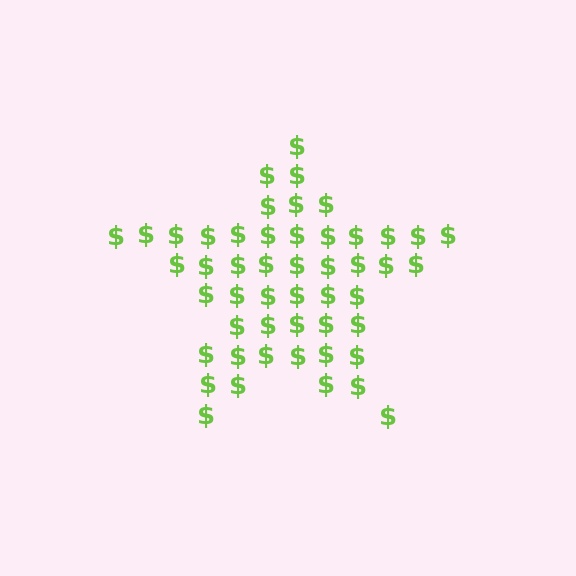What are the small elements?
The small elements are dollar signs.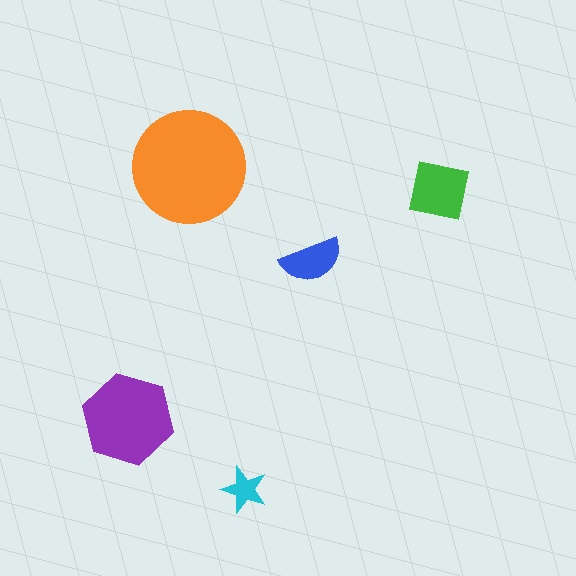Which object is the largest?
The orange circle.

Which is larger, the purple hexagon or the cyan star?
The purple hexagon.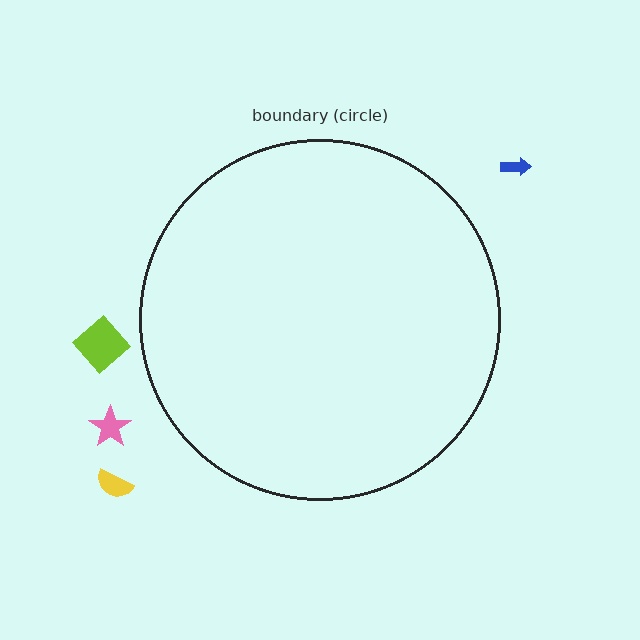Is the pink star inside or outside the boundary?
Outside.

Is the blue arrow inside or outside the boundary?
Outside.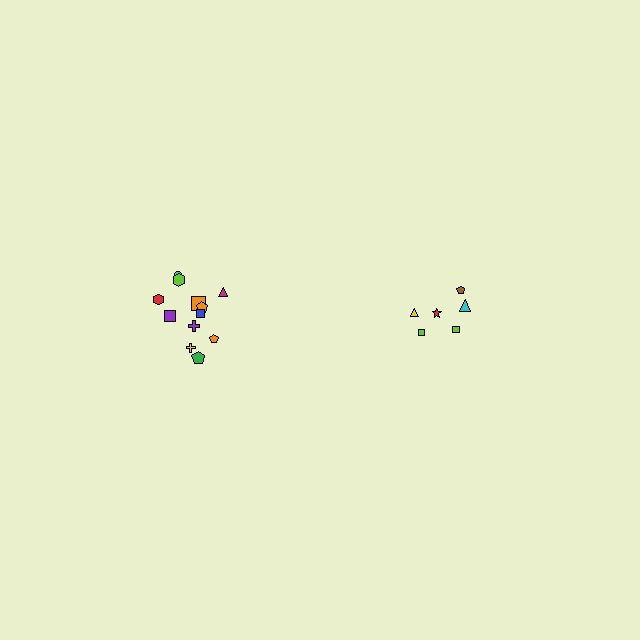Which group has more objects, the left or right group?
The left group.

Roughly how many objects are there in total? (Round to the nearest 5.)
Roughly 20 objects in total.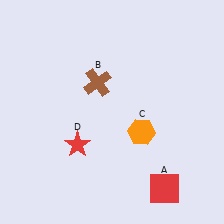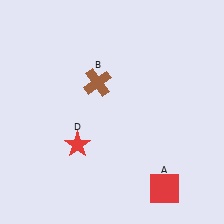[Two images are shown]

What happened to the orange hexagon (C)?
The orange hexagon (C) was removed in Image 2. It was in the bottom-right area of Image 1.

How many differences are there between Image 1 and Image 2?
There is 1 difference between the two images.